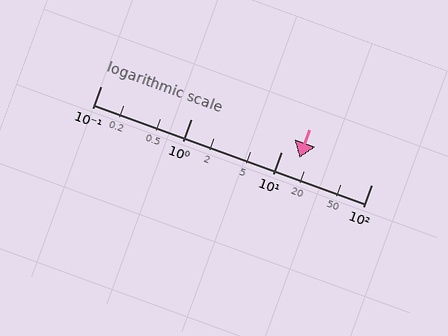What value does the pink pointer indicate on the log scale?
The pointer indicates approximately 16.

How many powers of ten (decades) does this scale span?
The scale spans 3 decades, from 0.1 to 100.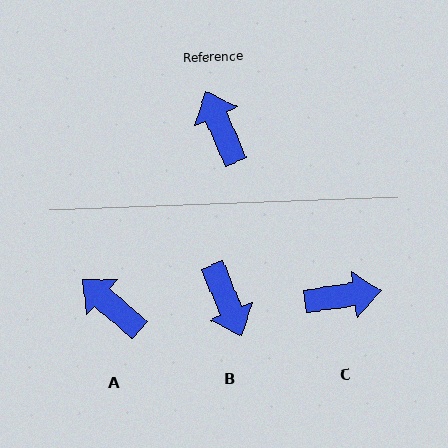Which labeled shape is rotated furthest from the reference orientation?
B, about 179 degrees away.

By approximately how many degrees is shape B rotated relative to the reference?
Approximately 179 degrees counter-clockwise.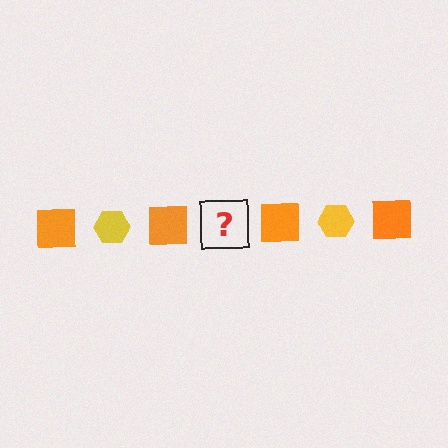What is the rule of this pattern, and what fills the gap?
The rule is that the pattern alternates between orange square and yellow hexagon. The gap should be filled with a yellow hexagon.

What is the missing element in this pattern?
The missing element is a yellow hexagon.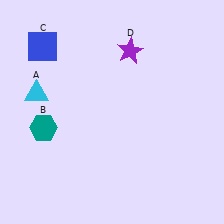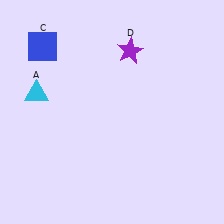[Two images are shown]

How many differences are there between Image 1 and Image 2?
There is 1 difference between the two images.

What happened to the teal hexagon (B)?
The teal hexagon (B) was removed in Image 2. It was in the bottom-left area of Image 1.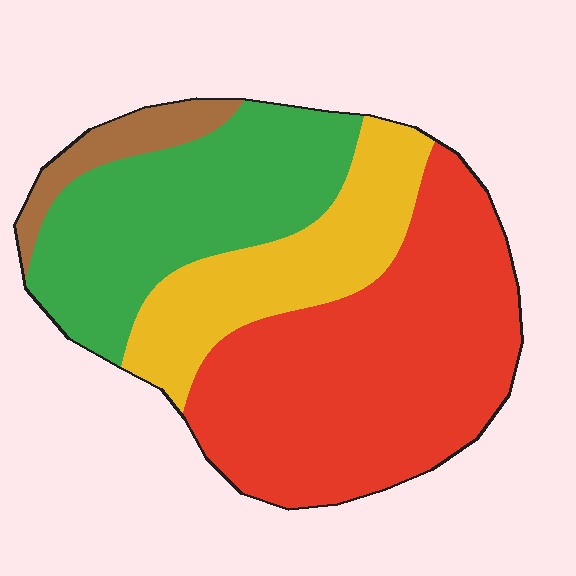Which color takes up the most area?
Red, at roughly 45%.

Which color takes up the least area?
Brown, at roughly 5%.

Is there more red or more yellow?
Red.